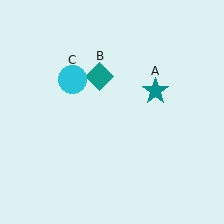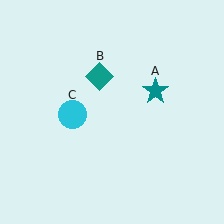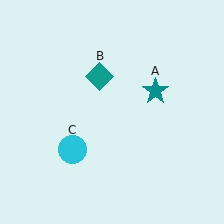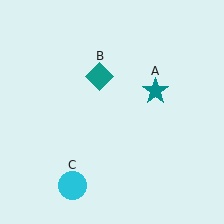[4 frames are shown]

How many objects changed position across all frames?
1 object changed position: cyan circle (object C).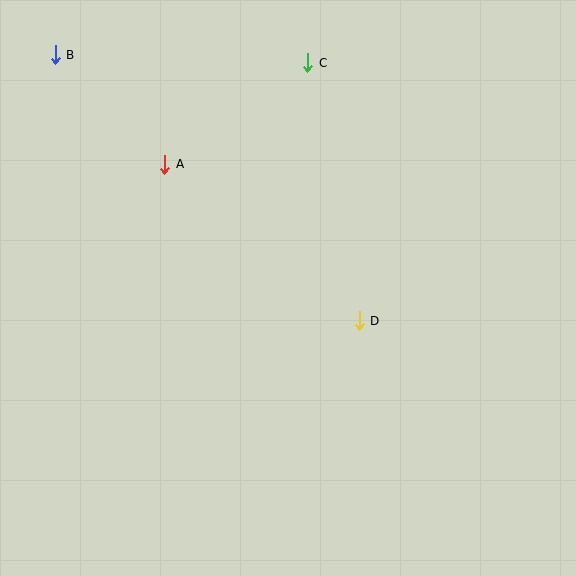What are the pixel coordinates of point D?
Point D is at (359, 321).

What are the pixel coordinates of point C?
Point C is at (308, 63).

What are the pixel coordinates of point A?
Point A is at (165, 164).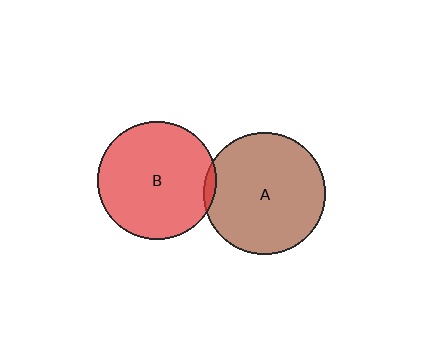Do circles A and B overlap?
Yes.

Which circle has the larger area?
Circle A (brown).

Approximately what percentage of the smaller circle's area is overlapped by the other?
Approximately 5%.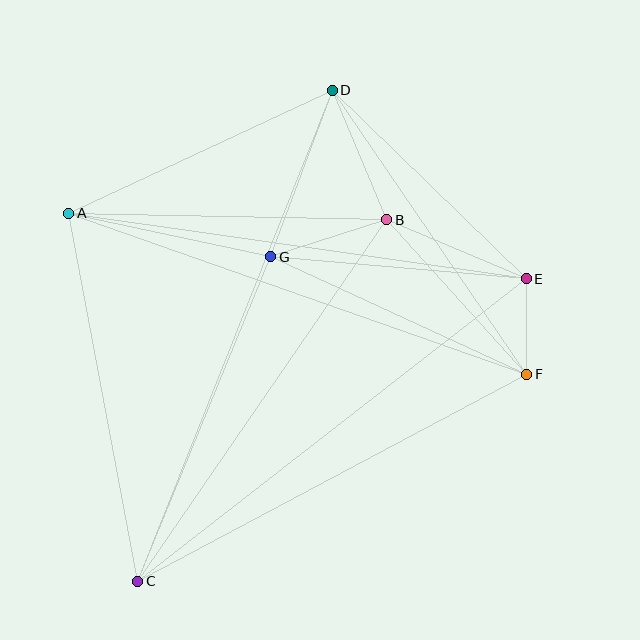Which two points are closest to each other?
Points E and F are closest to each other.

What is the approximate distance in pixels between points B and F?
The distance between B and F is approximately 208 pixels.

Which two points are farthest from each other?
Points C and D are farthest from each other.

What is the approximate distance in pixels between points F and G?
The distance between F and G is approximately 281 pixels.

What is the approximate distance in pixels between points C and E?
The distance between C and E is approximately 492 pixels.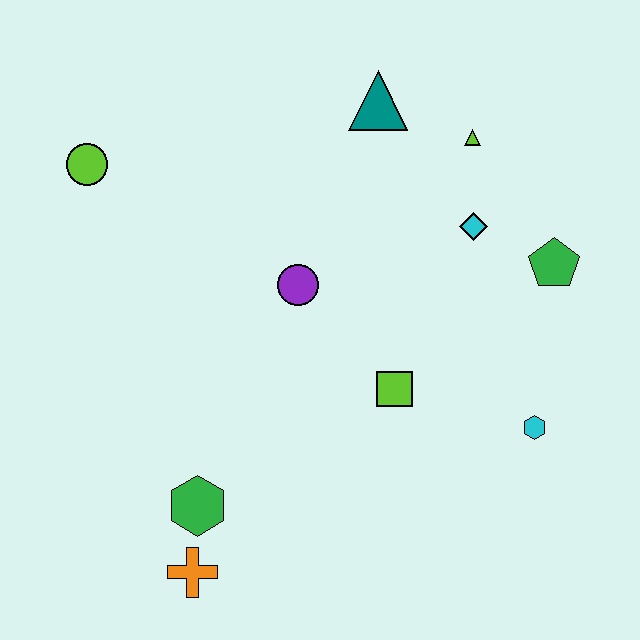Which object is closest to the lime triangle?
The cyan diamond is closest to the lime triangle.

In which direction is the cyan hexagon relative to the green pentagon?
The cyan hexagon is below the green pentagon.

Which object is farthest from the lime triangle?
The orange cross is farthest from the lime triangle.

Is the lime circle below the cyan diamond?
No